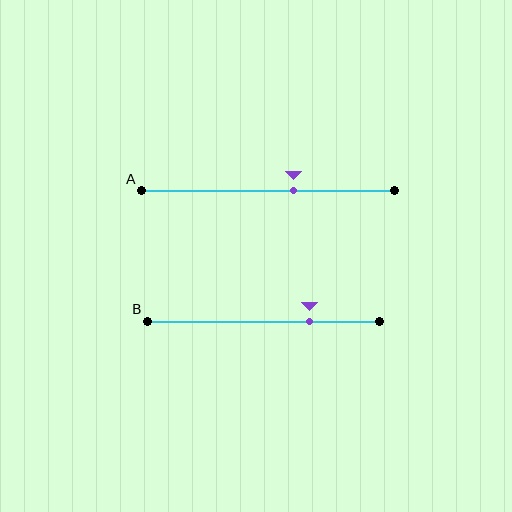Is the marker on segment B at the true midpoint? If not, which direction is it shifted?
No, the marker on segment B is shifted to the right by about 20% of the segment length.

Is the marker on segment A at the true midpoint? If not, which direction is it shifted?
No, the marker on segment A is shifted to the right by about 10% of the segment length.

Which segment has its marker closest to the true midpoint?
Segment A has its marker closest to the true midpoint.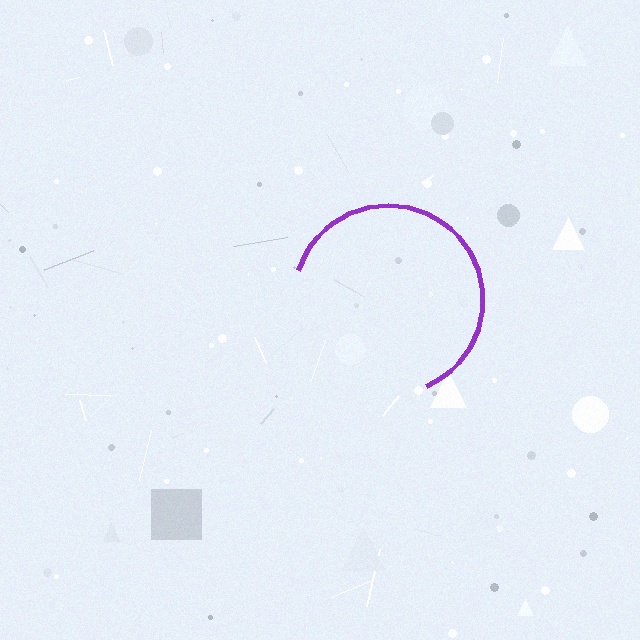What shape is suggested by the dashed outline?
The dashed outline suggests a circle.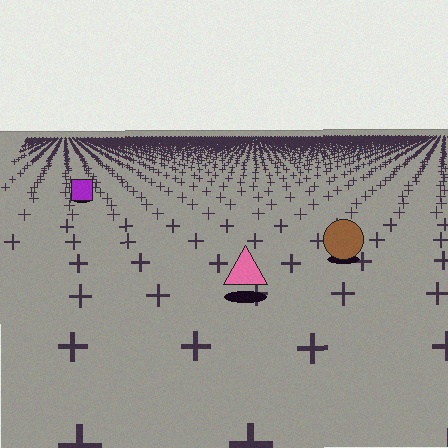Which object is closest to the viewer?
The pink triangle is closest. The texture marks near it are larger and more spread out.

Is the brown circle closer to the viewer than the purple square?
Yes. The brown circle is closer — you can tell from the texture gradient: the ground texture is coarser near it.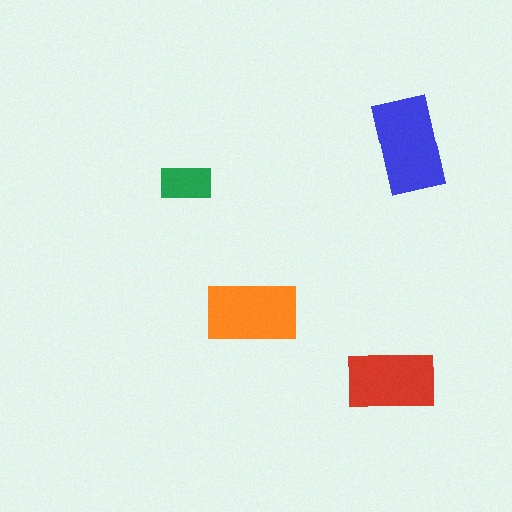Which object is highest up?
The blue rectangle is topmost.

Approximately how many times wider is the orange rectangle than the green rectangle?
About 2 times wider.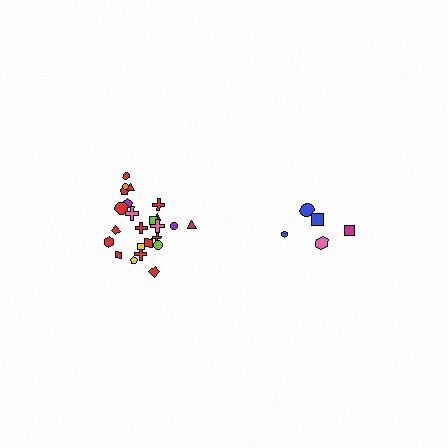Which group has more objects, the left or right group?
The left group.